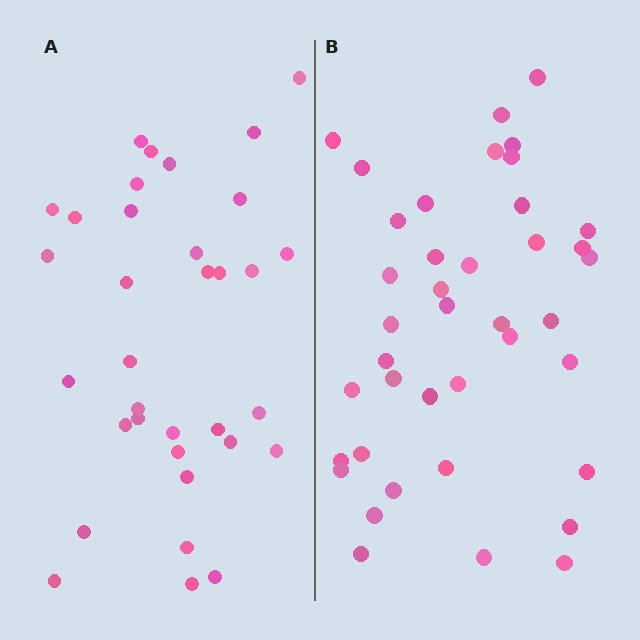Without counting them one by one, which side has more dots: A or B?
Region B (the right region) has more dots.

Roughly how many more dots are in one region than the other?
Region B has about 6 more dots than region A.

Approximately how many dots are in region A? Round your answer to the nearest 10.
About 30 dots. (The exact count is 34, which rounds to 30.)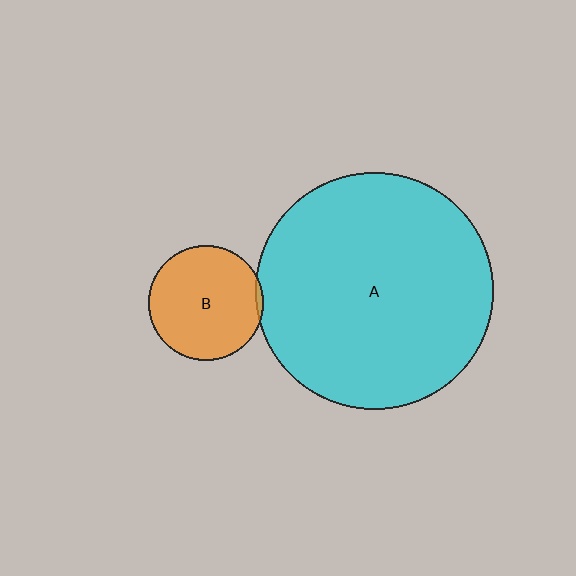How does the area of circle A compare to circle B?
Approximately 4.2 times.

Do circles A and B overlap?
Yes.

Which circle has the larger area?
Circle A (cyan).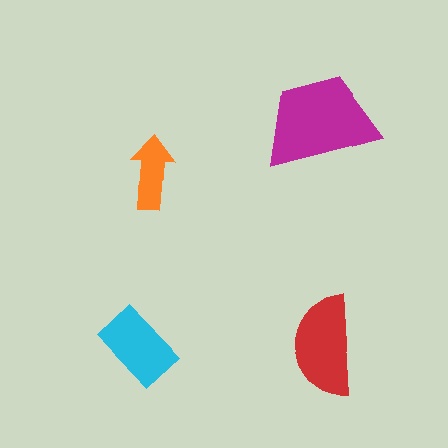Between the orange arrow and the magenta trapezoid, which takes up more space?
The magenta trapezoid.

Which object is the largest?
The magenta trapezoid.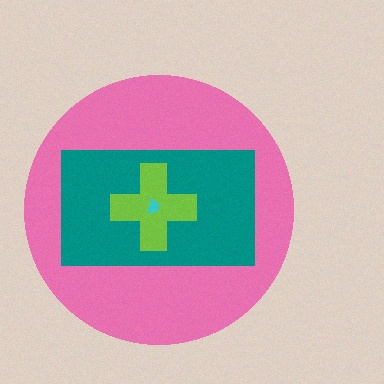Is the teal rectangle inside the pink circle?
Yes.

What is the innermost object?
The cyan trapezoid.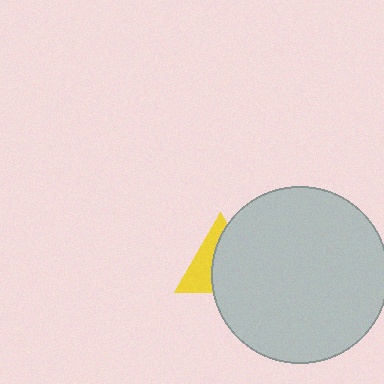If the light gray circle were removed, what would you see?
You would see the complete yellow triangle.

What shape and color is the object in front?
The object in front is a light gray circle.